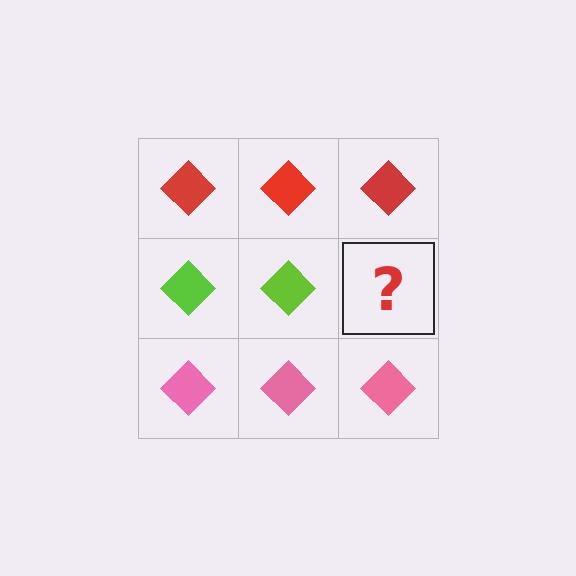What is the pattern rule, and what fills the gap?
The rule is that each row has a consistent color. The gap should be filled with a lime diamond.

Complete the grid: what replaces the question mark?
The question mark should be replaced with a lime diamond.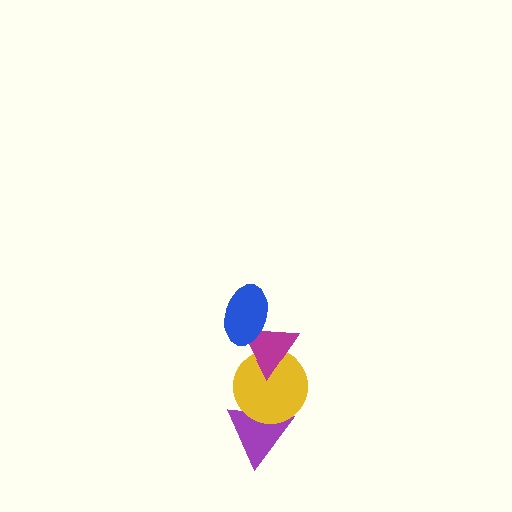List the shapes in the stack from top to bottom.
From top to bottom: the blue ellipse, the magenta triangle, the yellow circle, the purple triangle.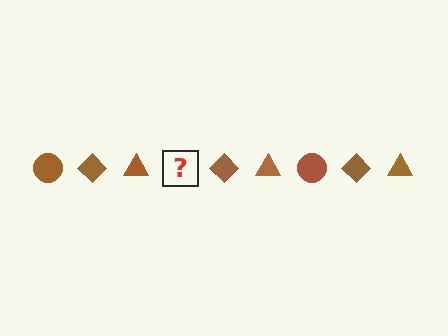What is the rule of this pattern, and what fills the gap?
The rule is that the pattern cycles through circle, diamond, triangle shapes in brown. The gap should be filled with a brown circle.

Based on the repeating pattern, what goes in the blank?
The blank should be a brown circle.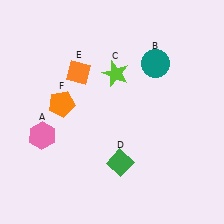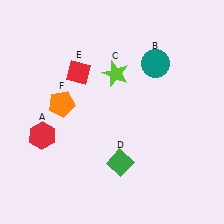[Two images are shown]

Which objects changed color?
A changed from pink to red. E changed from orange to red.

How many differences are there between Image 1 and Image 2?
There are 2 differences between the two images.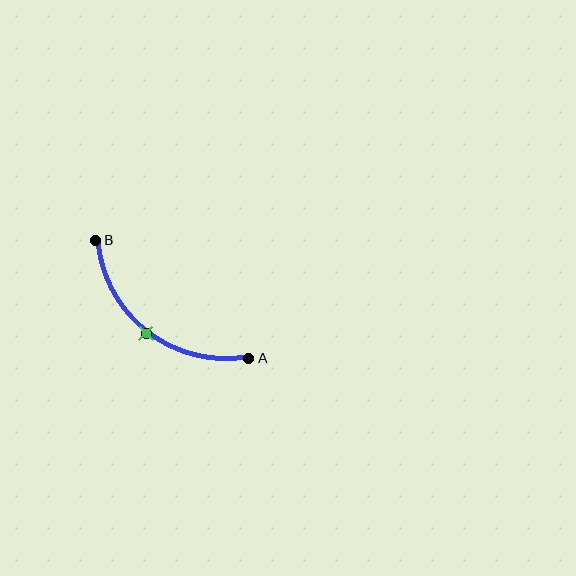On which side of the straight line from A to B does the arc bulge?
The arc bulges below and to the left of the straight line connecting A and B.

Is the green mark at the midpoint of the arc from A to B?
Yes. The green mark lies on the arc at equal arc-length from both A and B — it is the arc midpoint.